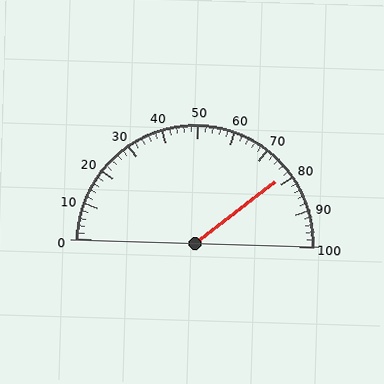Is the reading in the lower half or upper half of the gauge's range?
The reading is in the upper half of the range (0 to 100).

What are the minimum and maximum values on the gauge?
The gauge ranges from 0 to 100.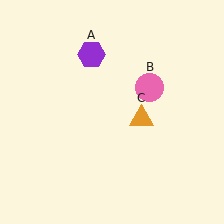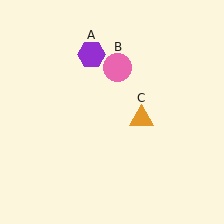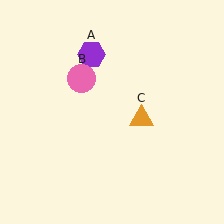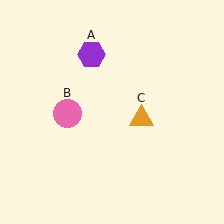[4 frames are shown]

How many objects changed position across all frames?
1 object changed position: pink circle (object B).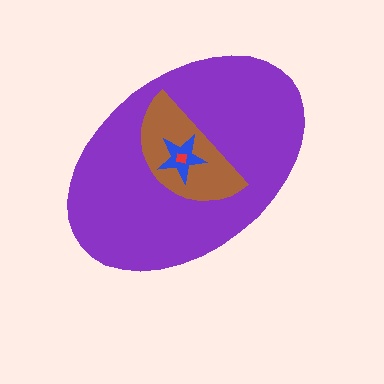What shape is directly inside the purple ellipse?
The brown semicircle.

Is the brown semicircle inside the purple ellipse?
Yes.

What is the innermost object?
The red square.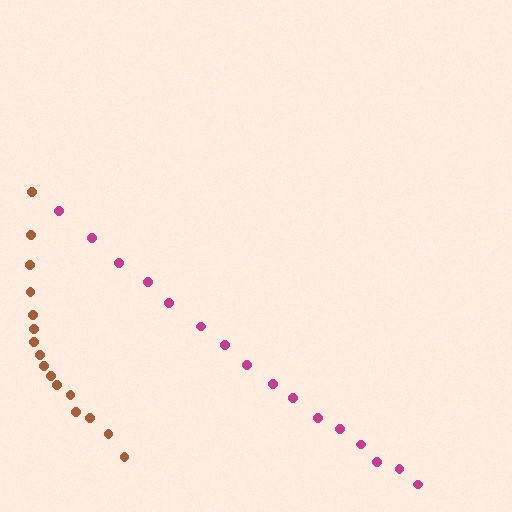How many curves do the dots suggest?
There are 2 distinct paths.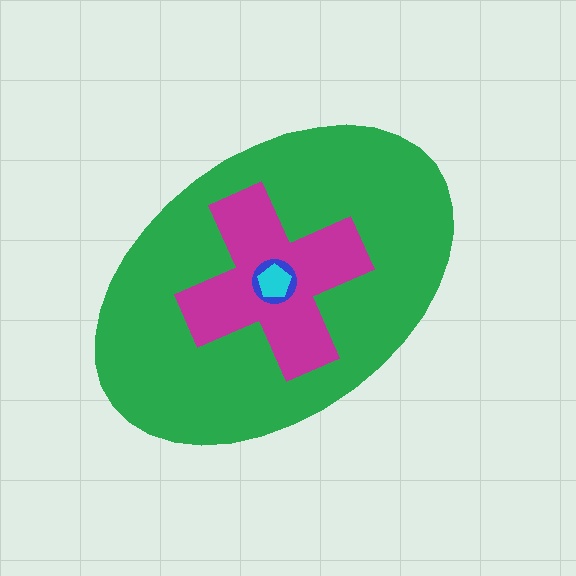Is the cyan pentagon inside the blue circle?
Yes.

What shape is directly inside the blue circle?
The cyan pentagon.